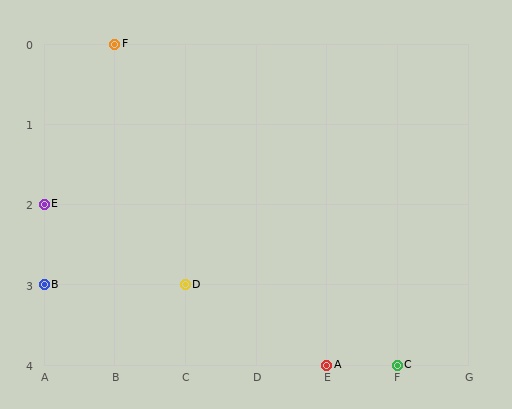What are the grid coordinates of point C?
Point C is at grid coordinates (F, 4).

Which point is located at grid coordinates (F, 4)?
Point C is at (F, 4).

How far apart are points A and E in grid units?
Points A and E are 4 columns and 2 rows apart (about 4.5 grid units diagonally).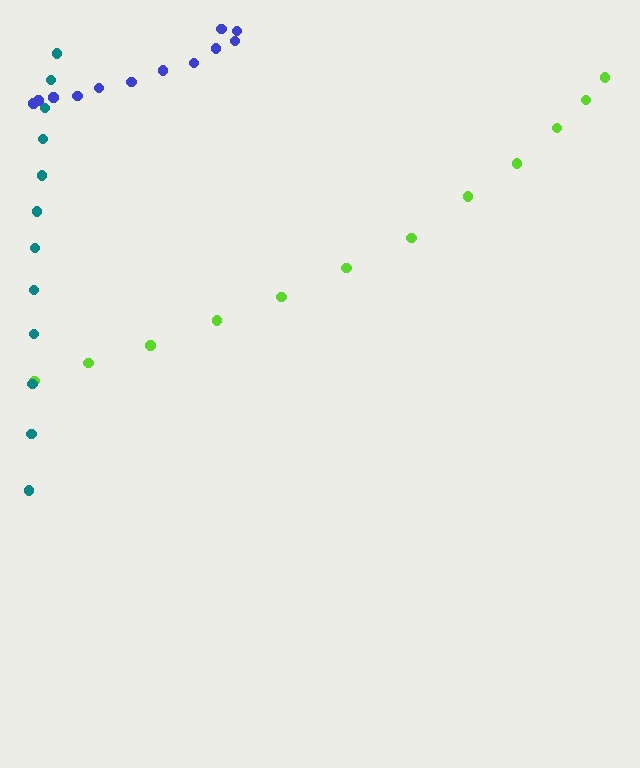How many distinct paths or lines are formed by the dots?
There are 3 distinct paths.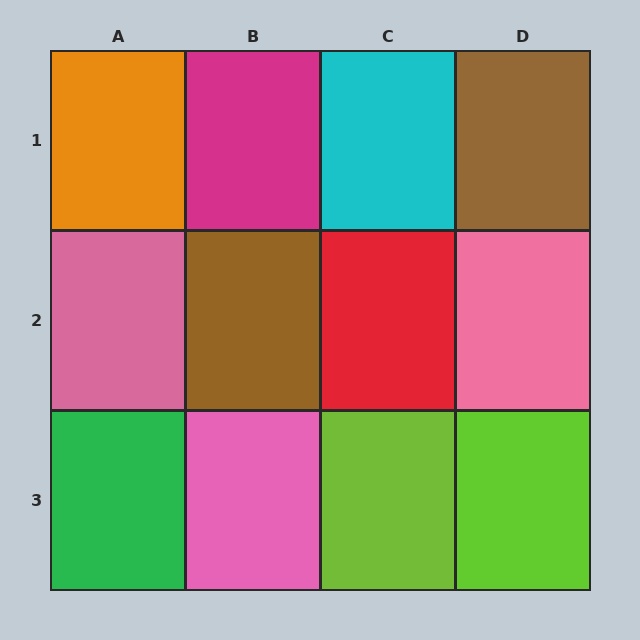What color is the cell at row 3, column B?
Pink.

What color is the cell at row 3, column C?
Lime.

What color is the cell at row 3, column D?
Lime.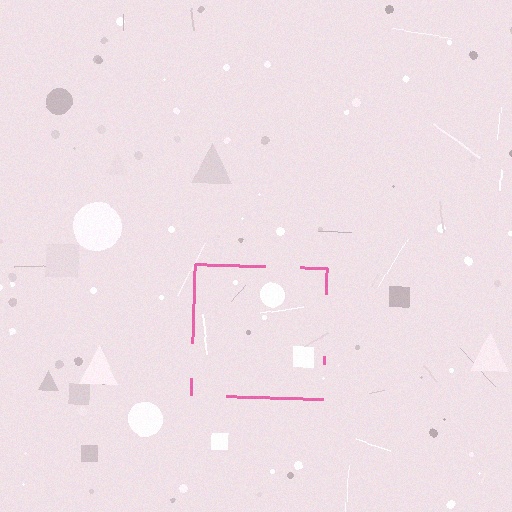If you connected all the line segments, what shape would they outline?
They would outline a square.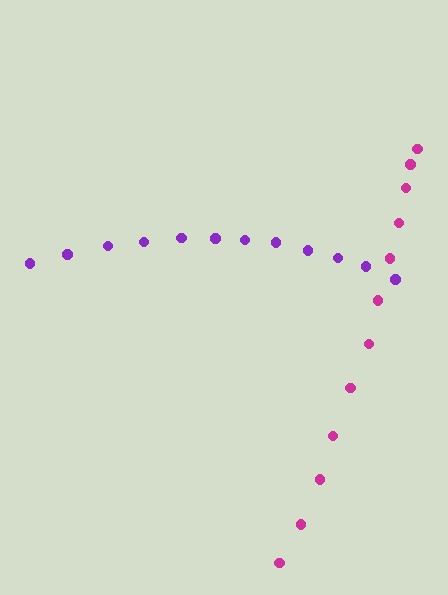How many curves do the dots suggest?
There are 2 distinct paths.